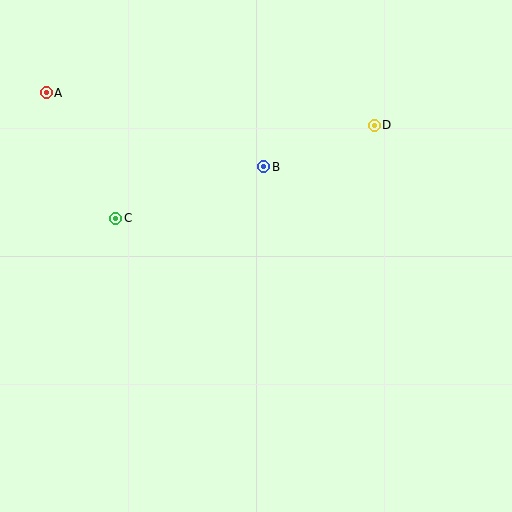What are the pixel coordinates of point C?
Point C is at (116, 218).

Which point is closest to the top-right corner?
Point D is closest to the top-right corner.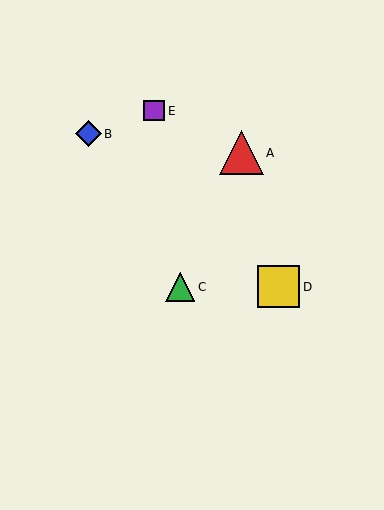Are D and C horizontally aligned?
Yes, both are at y≈287.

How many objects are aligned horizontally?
2 objects (C, D) are aligned horizontally.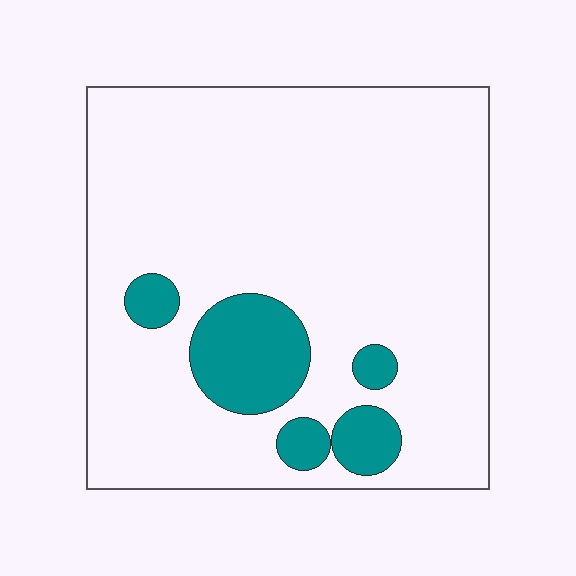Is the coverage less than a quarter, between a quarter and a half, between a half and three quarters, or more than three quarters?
Less than a quarter.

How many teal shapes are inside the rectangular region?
5.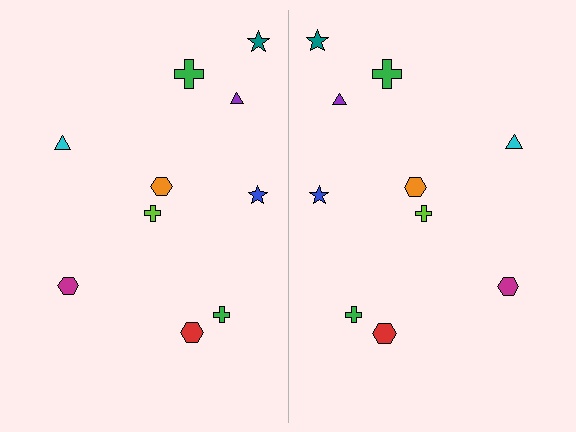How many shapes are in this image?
There are 20 shapes in this image.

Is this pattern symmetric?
Yes, this pattern has bilateral (reflection) symmetry.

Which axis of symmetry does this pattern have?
The pattern has a vertical axis of symmetry running through the center of the image.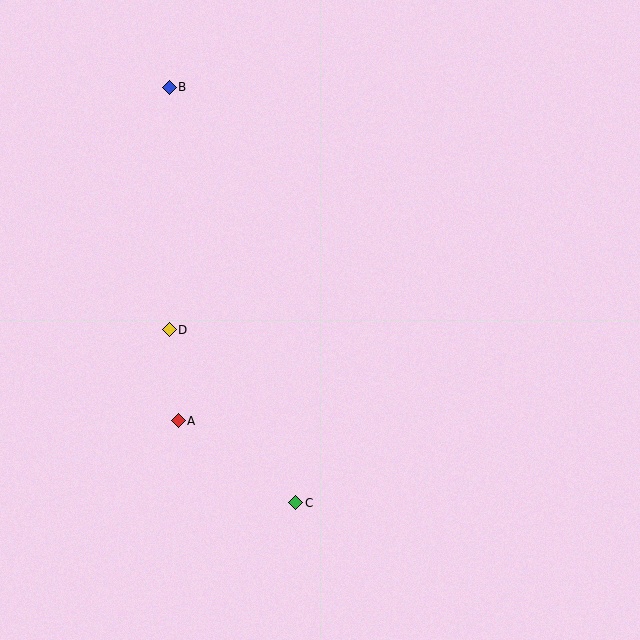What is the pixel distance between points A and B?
The distance between A and B is 333 pixels.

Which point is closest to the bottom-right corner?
Point C is closest to the bottom-right corner.